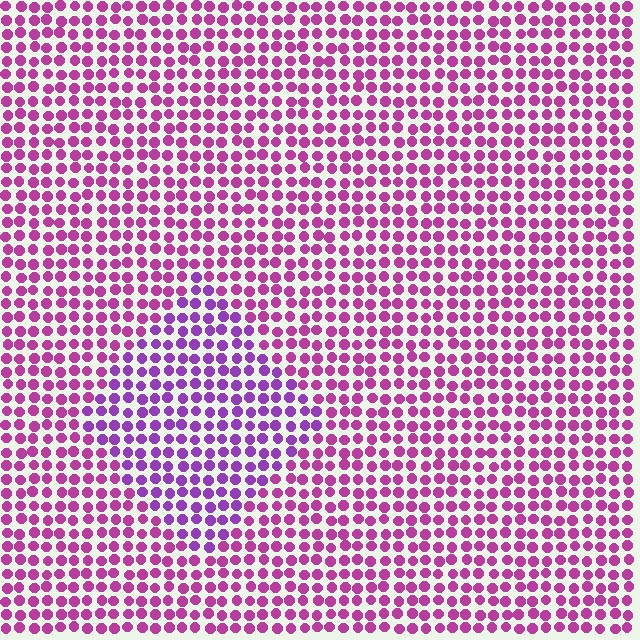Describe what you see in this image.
The image is filled with small magenta elements in a uniform arrangement. A diamond-shaped region is visible where the elements are tinted to a slightly different hue, forming a subtle color boundary.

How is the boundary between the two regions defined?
The boundary is defined purely by a slight shift in hue (about 31 degrees). Spacing, size, and orientation are identical on both sides.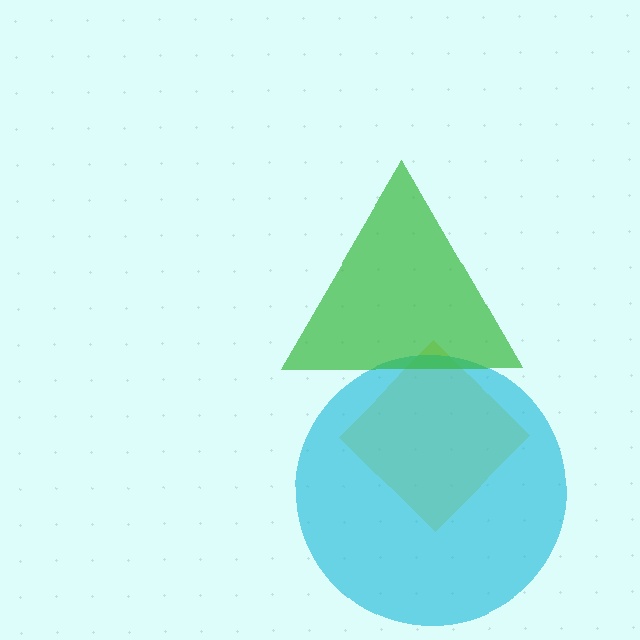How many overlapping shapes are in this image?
There are 3 overlapping shapes in the image.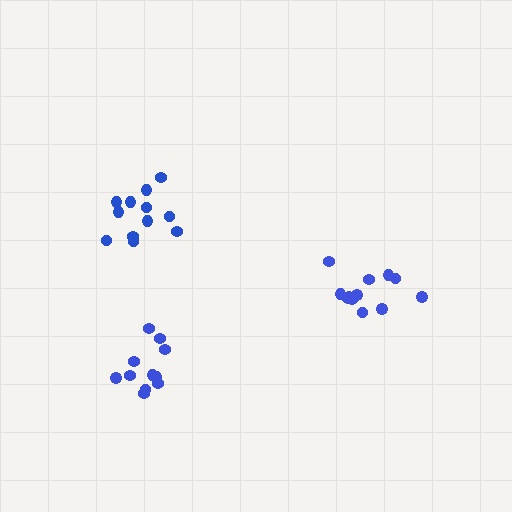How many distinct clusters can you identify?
There are 3 distinct clusters.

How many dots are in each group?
Group 1: 12 dots, Group 2: 11 dots, Group 3: 12 dots (35 total).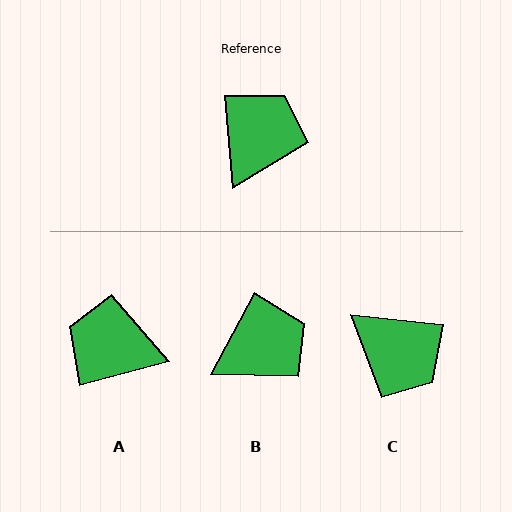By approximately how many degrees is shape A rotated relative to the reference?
Approximately 100 degrees counter-clockwise.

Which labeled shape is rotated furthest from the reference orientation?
C, about 101 degrees away.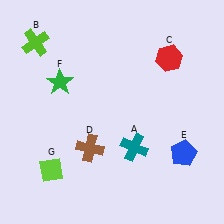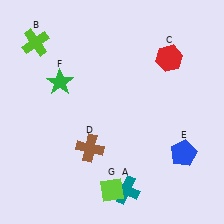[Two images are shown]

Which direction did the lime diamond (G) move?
The lime diamond (G) moved right.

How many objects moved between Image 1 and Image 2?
2 objects moved between the two images.